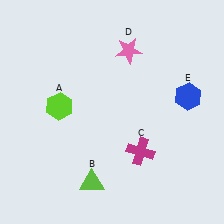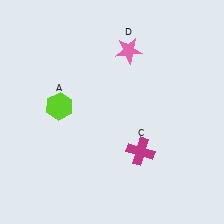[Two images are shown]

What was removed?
The lime triangle (B), the blue hexagon (E) were removed in Image 2.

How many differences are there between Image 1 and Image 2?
There are 2 differences between the two images.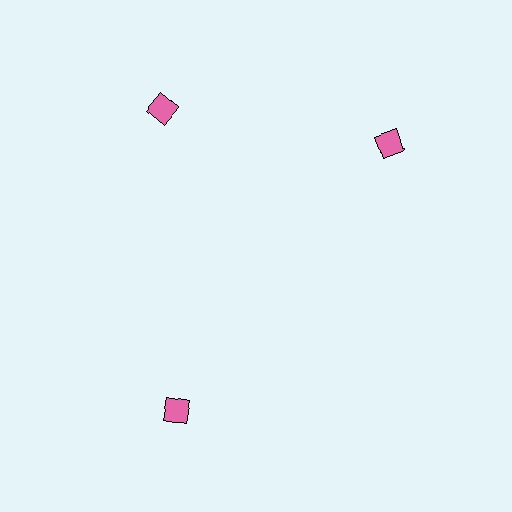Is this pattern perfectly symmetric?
No. The 3 pink diamonds are arranged in a ring, but one element near the 3 o'clock position is rotated out of alignment along the ring, breaking the 3-fold rotational symmetry.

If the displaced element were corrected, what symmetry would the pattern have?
It would have 3-fold rotational symmetry — the pattern would map onto itself every 120 degrees.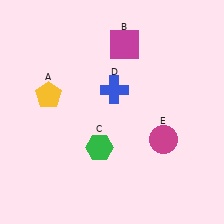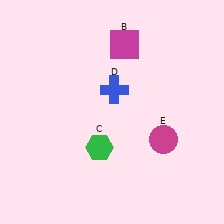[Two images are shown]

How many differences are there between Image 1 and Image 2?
There is 1 difference between the two images.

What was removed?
The yellow pentagon (A) was removed in Image 2.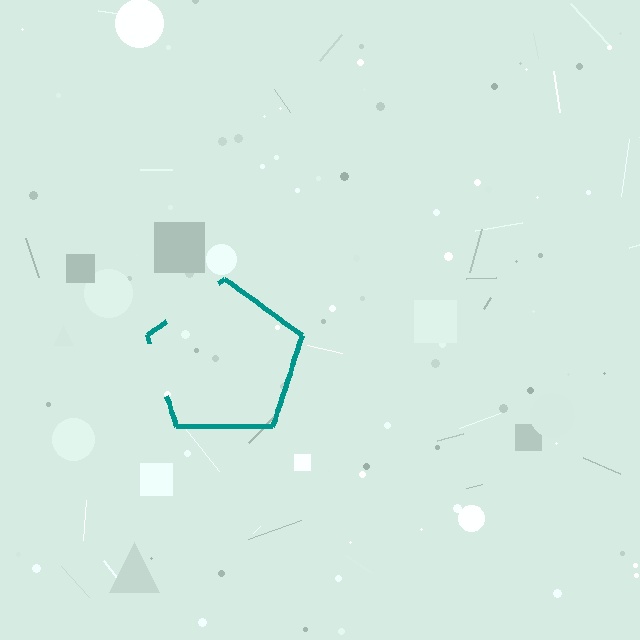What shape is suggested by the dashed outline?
The dashed outline suggests a pentagon.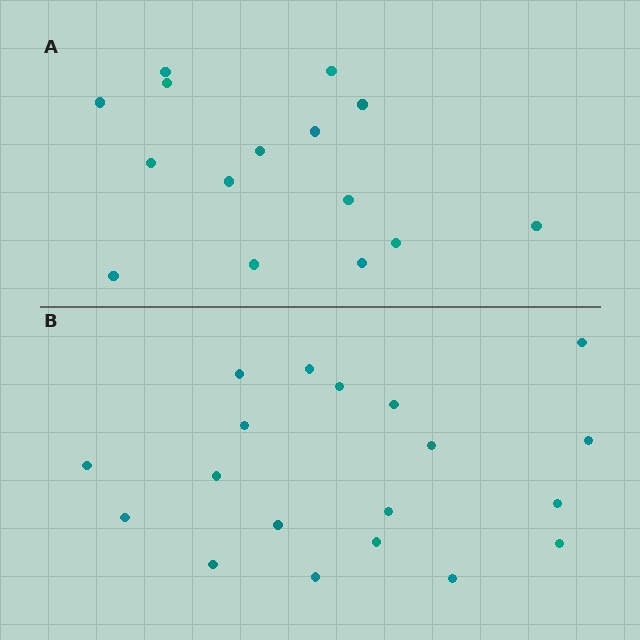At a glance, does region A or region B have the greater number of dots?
Region B (the bottom region) has more dots.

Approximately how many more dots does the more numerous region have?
Region B has about 4 more dots than region A.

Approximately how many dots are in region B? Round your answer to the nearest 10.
About 20 dots. (The exact count is 19, which rounds to 20.)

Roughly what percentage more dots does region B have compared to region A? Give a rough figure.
About 25% more.